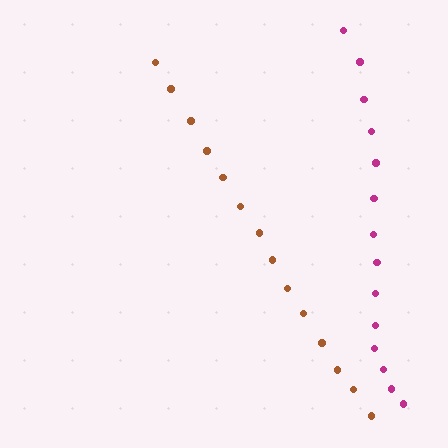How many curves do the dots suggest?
There are 2 distinct paths.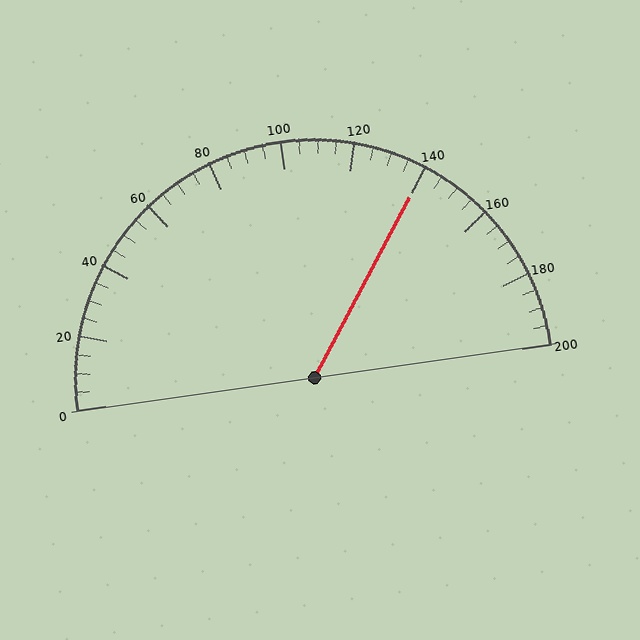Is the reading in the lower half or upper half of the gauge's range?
The reading is in the upper half of the range (0 to 200).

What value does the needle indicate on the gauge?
The needle indicates approximately 140.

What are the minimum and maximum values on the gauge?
The gauge ranges from 0 to 200.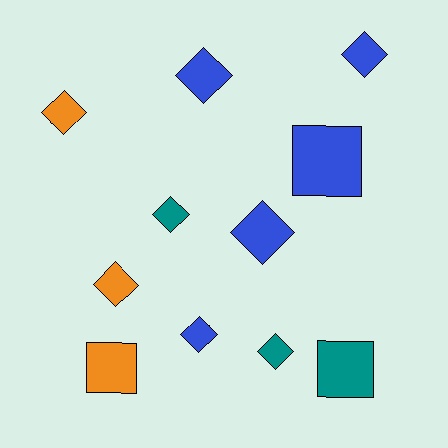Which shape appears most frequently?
Diamond, with 8 objects.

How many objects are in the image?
There are 11 objects.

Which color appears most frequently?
Blue, with 5 objects.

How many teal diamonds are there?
There are 2 teal diamonds.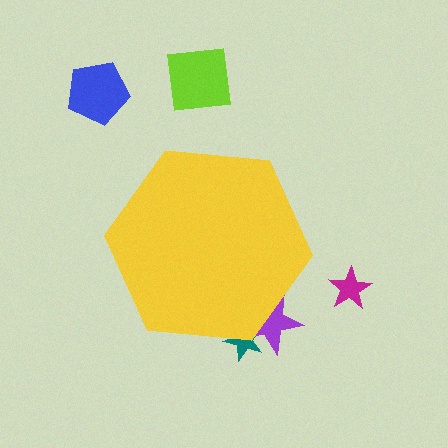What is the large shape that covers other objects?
A yellow hexagon.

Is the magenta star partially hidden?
No, the magenta star is fully visible.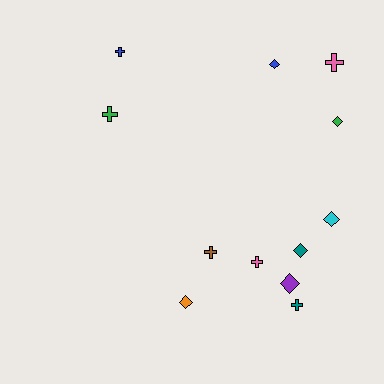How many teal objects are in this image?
There are 2 teal objects.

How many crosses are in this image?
There are 6 crosses.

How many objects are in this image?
There are 12 objects.